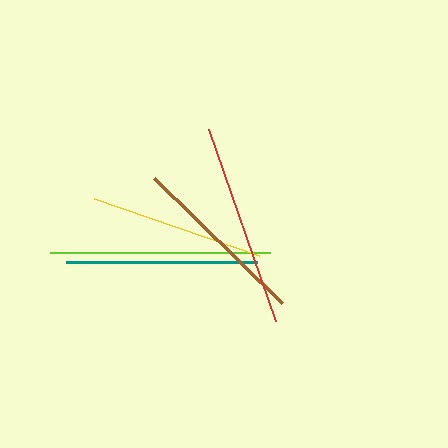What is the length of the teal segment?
The teal segment is approximately 191 pixels long.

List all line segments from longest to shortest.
From longest to shortest: lime, red, teal, brown, yellow.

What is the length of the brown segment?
The brown segment is approximately 179 pixels long.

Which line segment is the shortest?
The yellow line is the shortest at approximately 174 pixels.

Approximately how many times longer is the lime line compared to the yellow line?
The lime line is approximately 1.3 times the length of the yellow line.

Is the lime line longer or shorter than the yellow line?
The lime line is longer than the yellow line.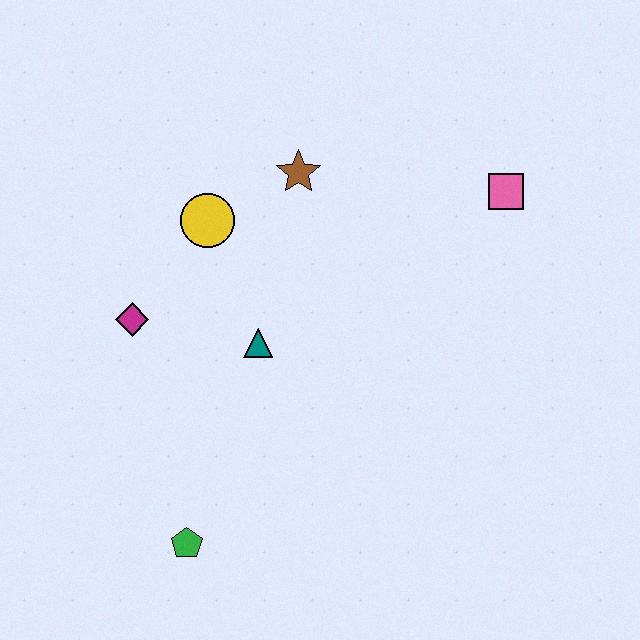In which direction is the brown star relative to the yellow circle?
The brown star is to the right of the yellow circle.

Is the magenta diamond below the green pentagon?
No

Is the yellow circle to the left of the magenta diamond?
No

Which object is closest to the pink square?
The brown star is closest to the pink square.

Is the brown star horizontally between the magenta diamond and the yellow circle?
No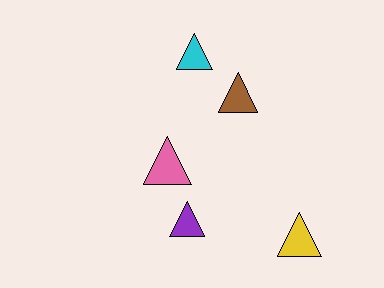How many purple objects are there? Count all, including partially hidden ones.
There is 1 purple object.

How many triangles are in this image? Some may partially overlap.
There are 5 triangles.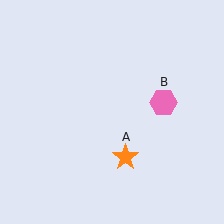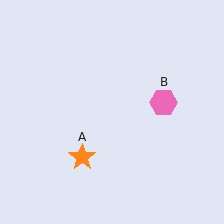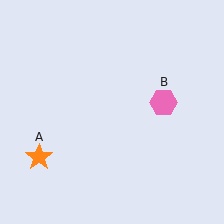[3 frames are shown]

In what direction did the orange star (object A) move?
The orange star (object A) moved left.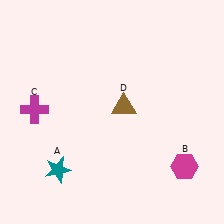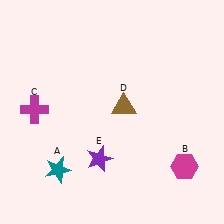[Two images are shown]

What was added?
A purple star (E) was added in Image 2.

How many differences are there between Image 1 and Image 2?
There is 1 difference between the two images.